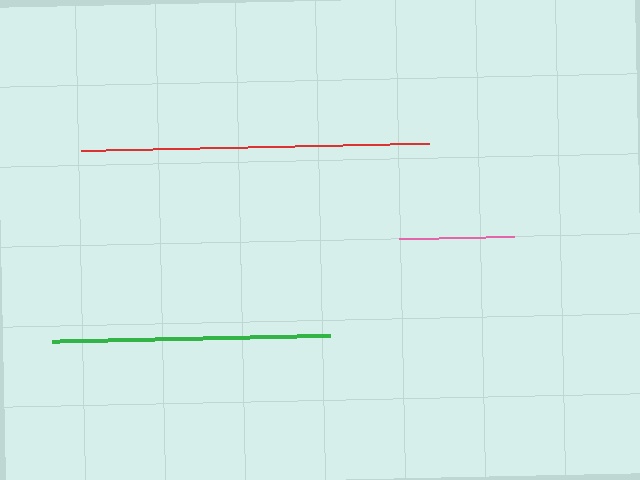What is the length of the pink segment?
The pink segment is approximately 116 pixels long.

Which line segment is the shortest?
The pink line is the shortest at approximately 116 pixels.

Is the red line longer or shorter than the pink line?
The red line is longer than the pink line.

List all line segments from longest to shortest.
From longest to shortest: red, green, pink.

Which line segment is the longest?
The red line is the longest at approximately 348 pixels.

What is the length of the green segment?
The green segment is approximately 278 pixels long.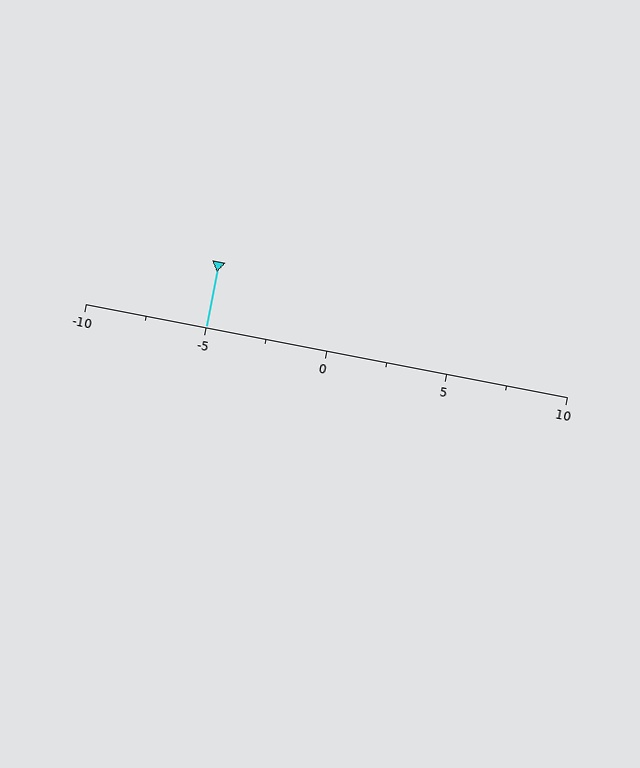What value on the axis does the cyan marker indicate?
The marker indicates approximately -5.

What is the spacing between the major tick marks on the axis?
The major ticks are spaced 5 apart.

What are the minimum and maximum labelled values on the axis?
The axis runs from -10 to 10.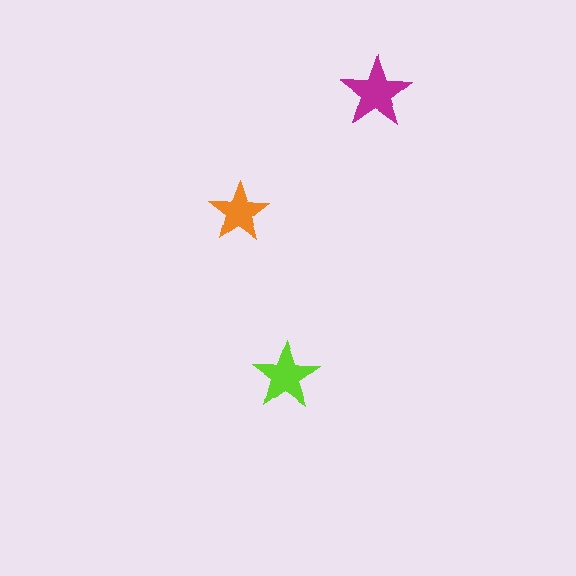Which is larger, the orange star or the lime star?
The lime one.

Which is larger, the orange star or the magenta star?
The magenta one.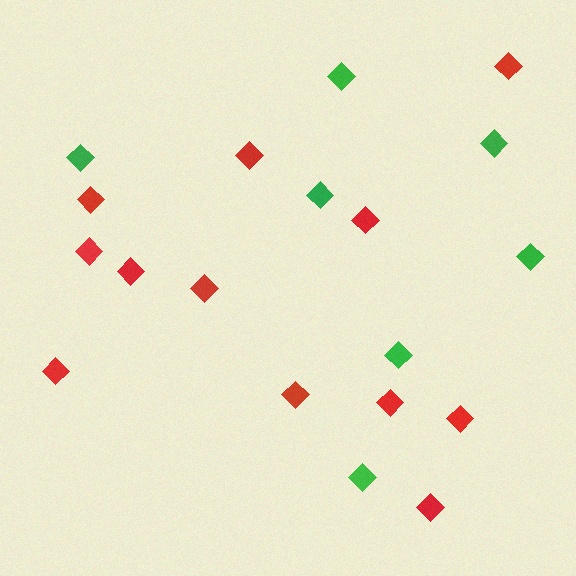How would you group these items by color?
There are 2 groups: one group of red diamonds (12) and one group of green diamonds (7).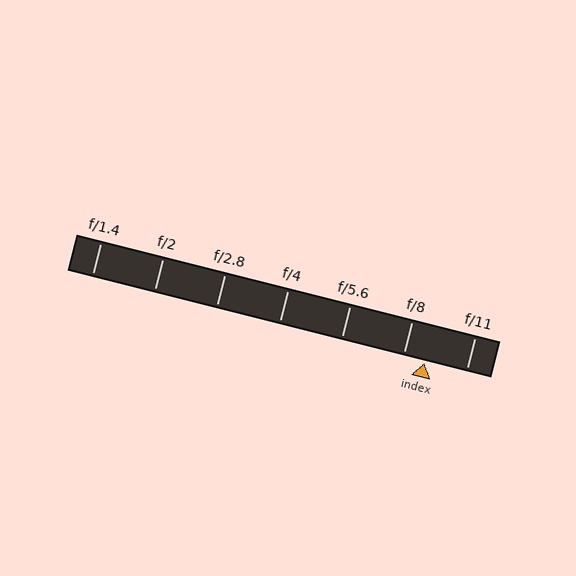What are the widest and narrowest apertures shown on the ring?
The widest aperture shown is f/1.4 and the narrowest is f/11.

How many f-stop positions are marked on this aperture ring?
There are 7 f-stop positions marked.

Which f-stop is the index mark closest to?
The index mark is closest to f/8.